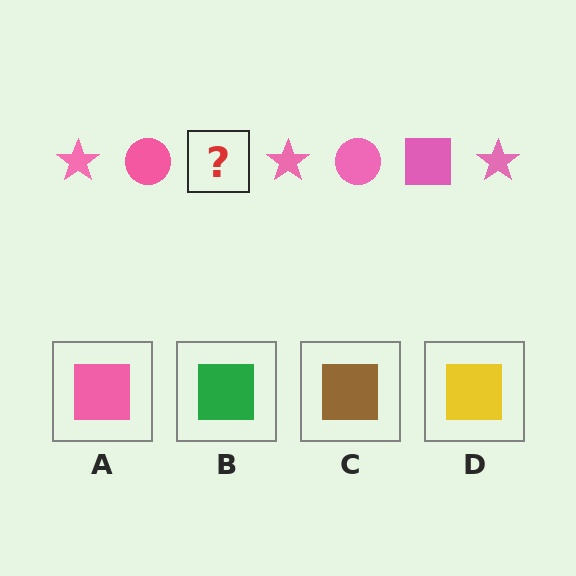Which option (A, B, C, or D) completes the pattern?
A.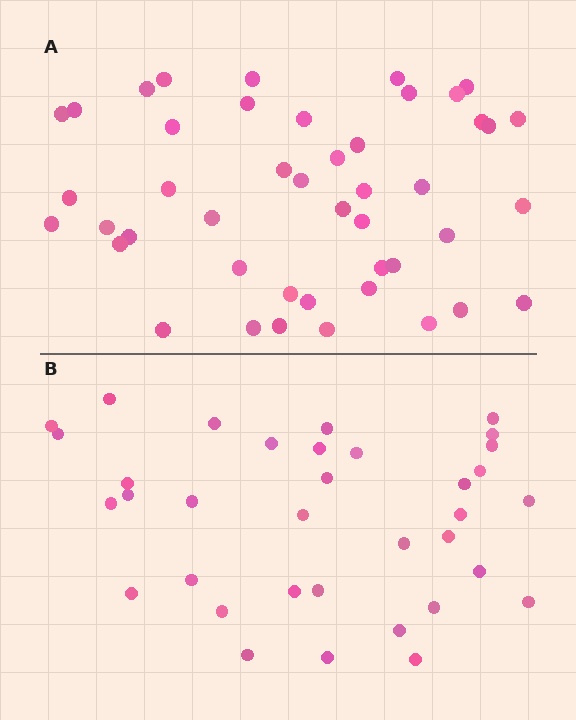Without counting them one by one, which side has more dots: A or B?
Region A (the top region) has more dots.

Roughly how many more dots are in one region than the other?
Region A has roughly 10 or so more dots than region B.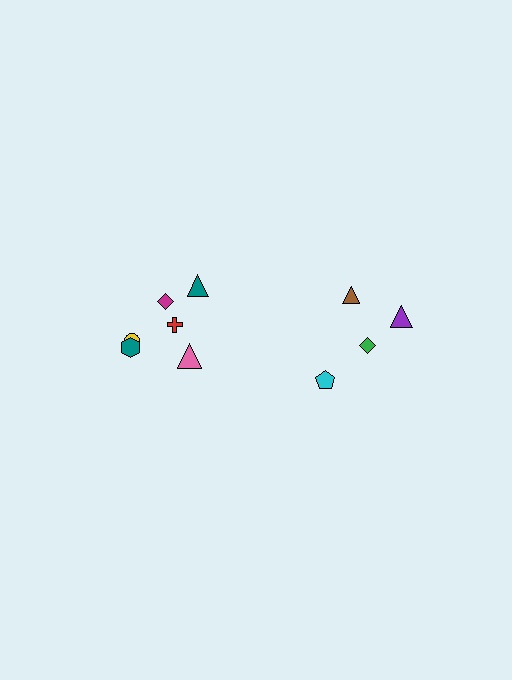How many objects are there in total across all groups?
There are 10 objects.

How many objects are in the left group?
There are 6 objects.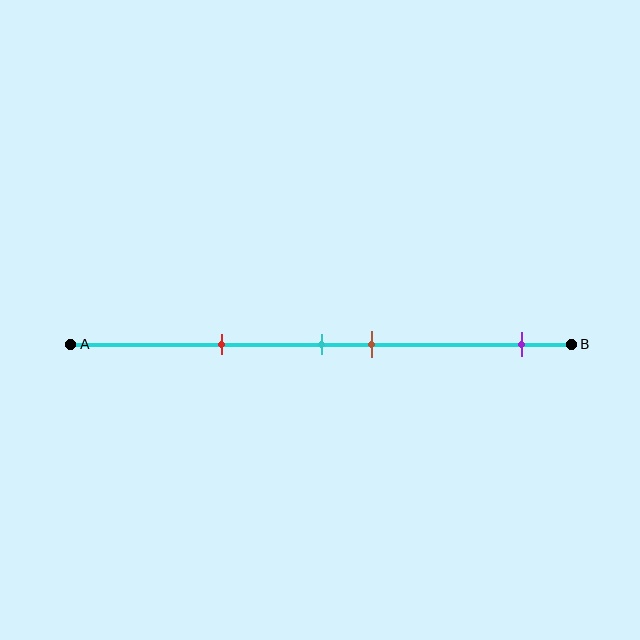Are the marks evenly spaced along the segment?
No, the marks are not evenly spaced.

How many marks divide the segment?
There are 4 marks dividing the segment.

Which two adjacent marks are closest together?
The cyan and brown marks are the closest adjacent pair.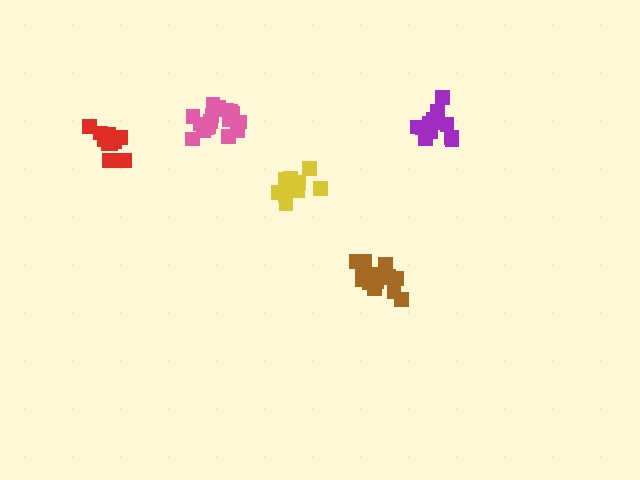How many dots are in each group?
Group 1: 17 dots, Group 2: 12 dots, Group 3: 18 dots, Group 4: 13 dots, Group 5: 12 dots (72 total).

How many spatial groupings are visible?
There are 5 spatial groupings.